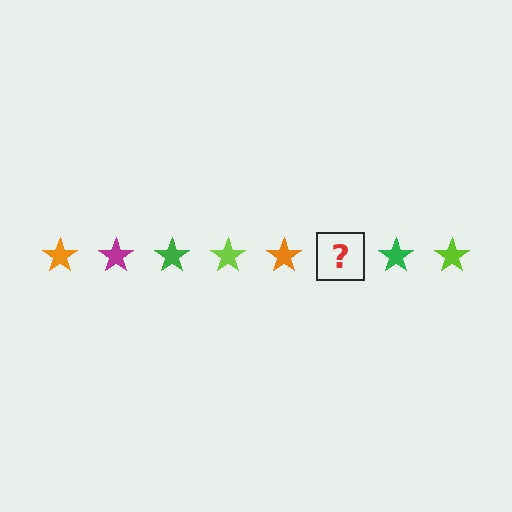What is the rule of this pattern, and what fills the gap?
The rule is that the pattern cycles through orange, magenta, green, lime stars. The gap should be filled with a magenta star.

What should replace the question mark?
The question mark should be replaced with a magenta star.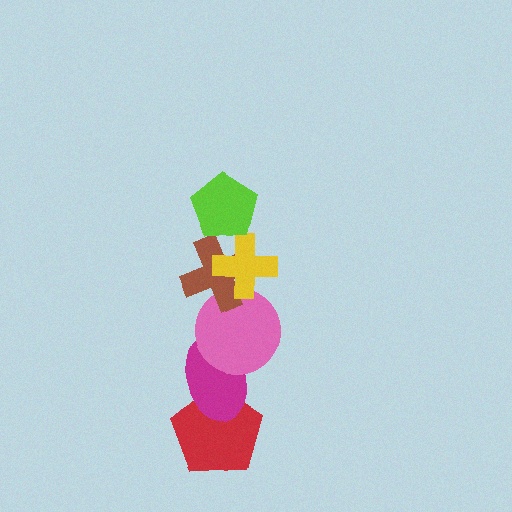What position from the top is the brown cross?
The brown cross is 3rd from the top.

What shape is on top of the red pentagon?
The magenta ellipse is on top of the red pentagon.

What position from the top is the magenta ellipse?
The magenta ellipse is 5th from the top.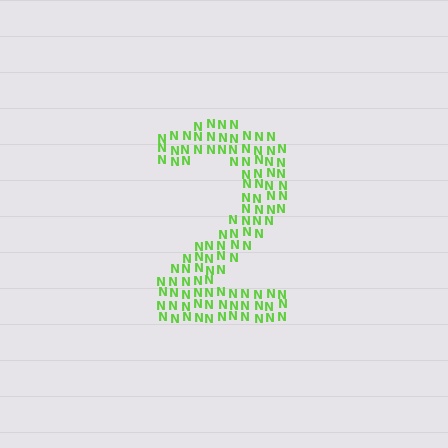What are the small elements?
The small elements are letter N's.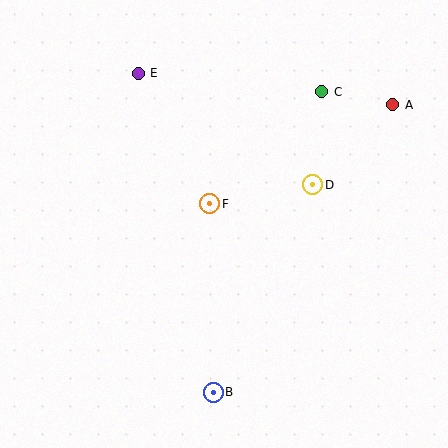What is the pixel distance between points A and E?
The distance between A and E is 256 pixels.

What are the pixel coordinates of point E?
Point E is at (138, 73).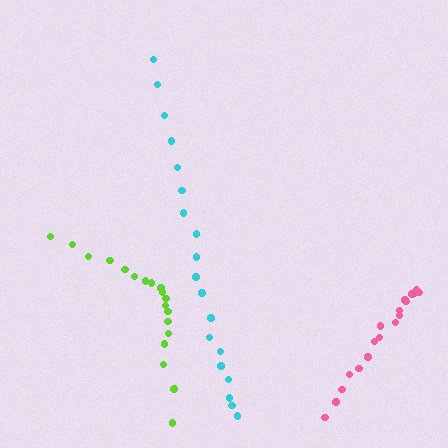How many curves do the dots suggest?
There are 3 distinct paths.